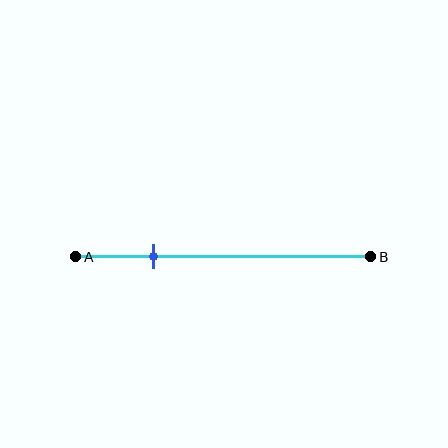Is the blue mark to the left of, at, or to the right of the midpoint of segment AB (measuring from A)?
The blue mark is to the left of the midpoint of segment AB.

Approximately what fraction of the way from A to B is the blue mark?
The blue mark is approximately 25% of the way from A to B.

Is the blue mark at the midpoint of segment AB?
No, the mark is at about 25% from A, not at the 50% midpoint.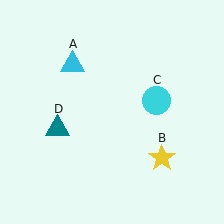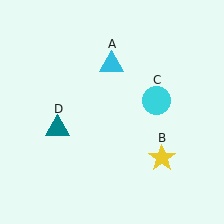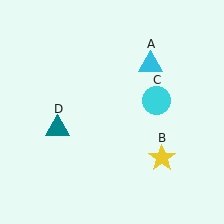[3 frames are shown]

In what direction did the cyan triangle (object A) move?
The cyan triangle (object A) moved right.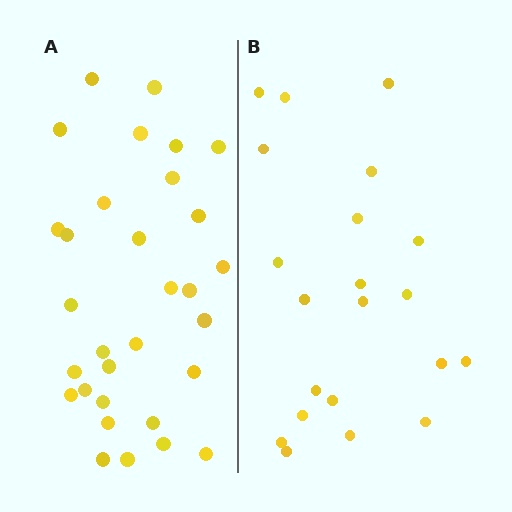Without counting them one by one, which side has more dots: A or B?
Region A (the left region) has more dots.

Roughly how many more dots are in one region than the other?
Region A has roughly 10 or so more dots than region B.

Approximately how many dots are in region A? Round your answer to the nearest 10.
About 30 dots. (The exact count is 31, which rounds to 30.)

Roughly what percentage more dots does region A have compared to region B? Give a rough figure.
About 50% more.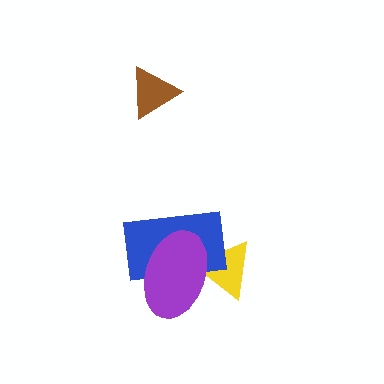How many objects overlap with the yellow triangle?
2 objects overlap with the yellow triangle.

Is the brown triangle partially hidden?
No, no other shape covers it.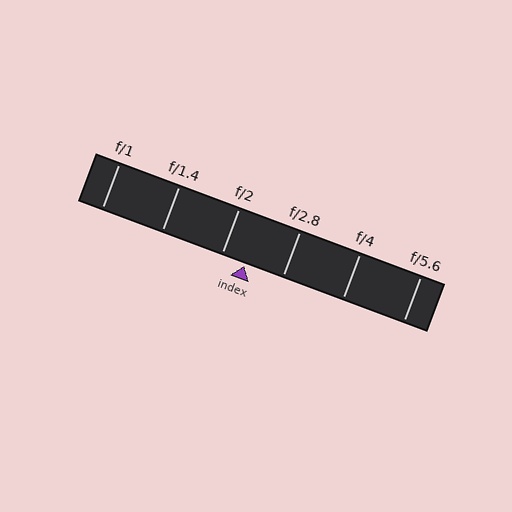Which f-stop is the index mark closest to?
The index mark is closest to f/2.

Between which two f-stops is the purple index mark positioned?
The index mark is between f/2 and f/2.8.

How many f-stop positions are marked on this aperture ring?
There are 6 f-stop positions marked.